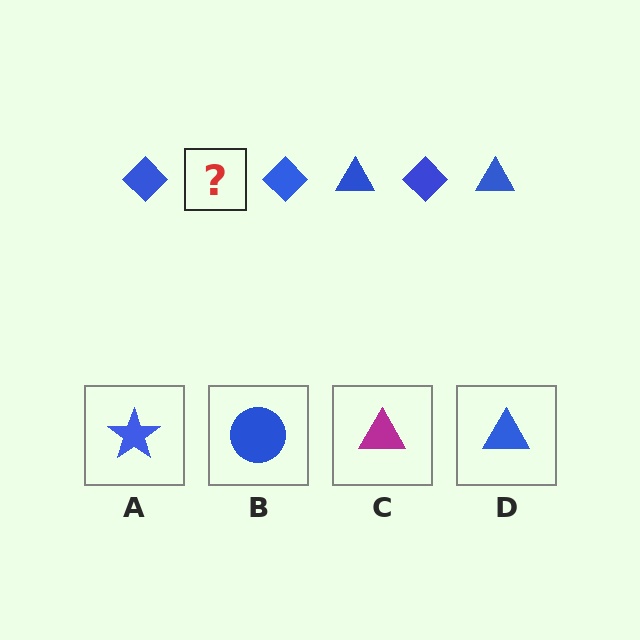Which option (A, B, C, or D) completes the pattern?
D.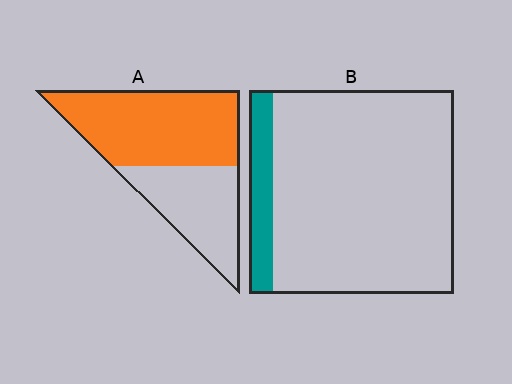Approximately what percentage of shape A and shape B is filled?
A is approximately 60% and B is approximately 10%.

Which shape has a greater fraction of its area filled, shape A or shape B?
Shape A.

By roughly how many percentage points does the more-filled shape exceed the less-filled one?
By roughly 50 percentage points (A over B).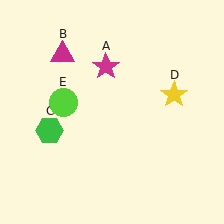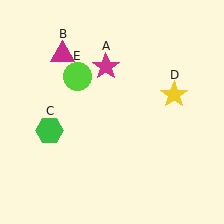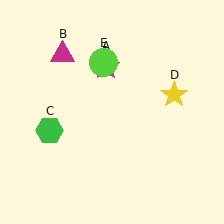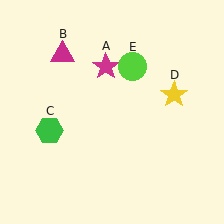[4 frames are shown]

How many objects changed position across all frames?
1 object changed position: lime circle (object E).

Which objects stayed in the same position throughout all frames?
Magenta star (object A) and magenta triangle (object B) and green hexagon (object C) and yellow star (object D) remained stationary.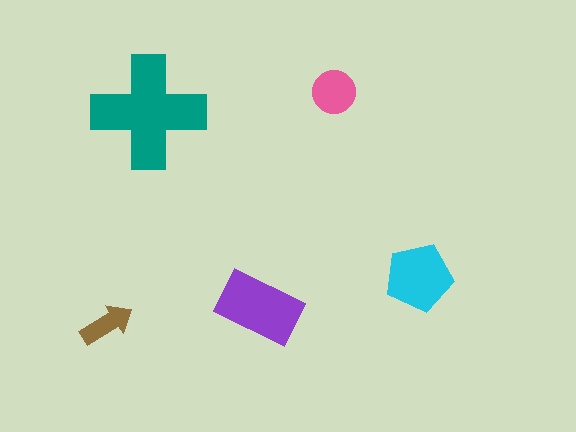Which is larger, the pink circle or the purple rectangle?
The purple rectangle.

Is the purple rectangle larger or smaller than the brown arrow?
Larger.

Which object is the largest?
The teal cross.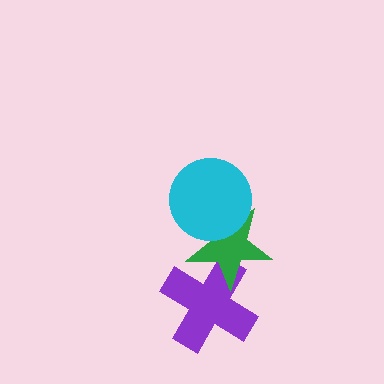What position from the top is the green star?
The green star is 2nd from the top.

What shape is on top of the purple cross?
The green star is on top of the purple cross.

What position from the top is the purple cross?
The purple cross is 3rd from the top.